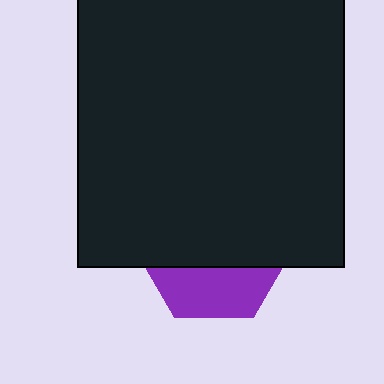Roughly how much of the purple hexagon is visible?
A small part of it is visible (roughly 33%).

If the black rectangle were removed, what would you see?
You would see the complete purple hexagon.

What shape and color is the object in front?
The object in front is a black rectangle.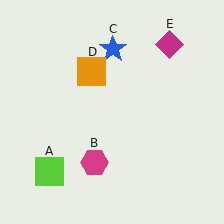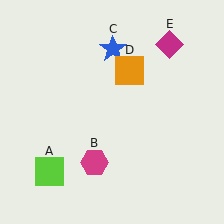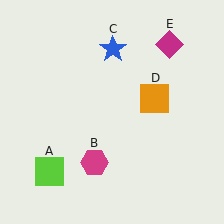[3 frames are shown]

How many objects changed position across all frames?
1 object changed position: orange square (object D).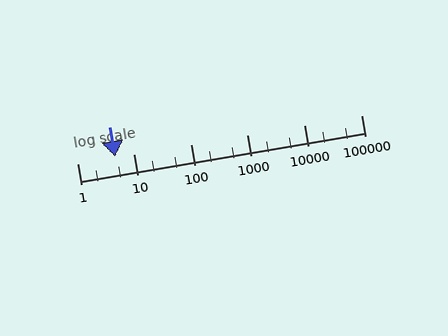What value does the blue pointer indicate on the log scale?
The pointer indicates approximately 4.6.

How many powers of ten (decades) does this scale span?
The scale spans 5 decades, from 1 to 100000.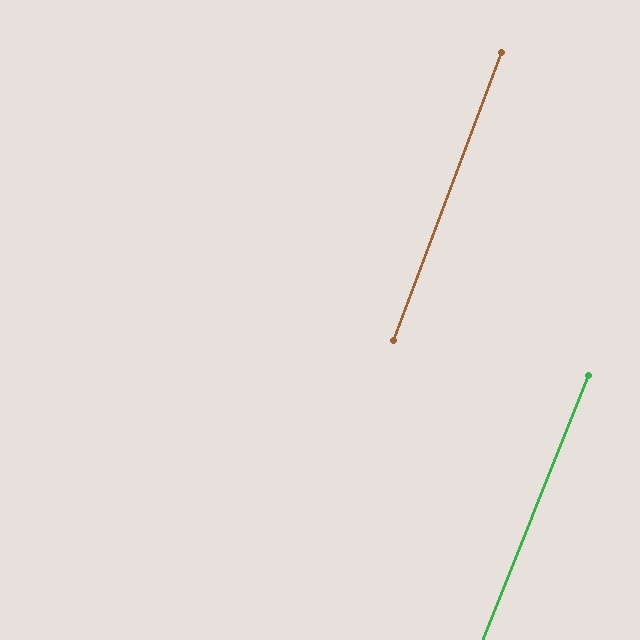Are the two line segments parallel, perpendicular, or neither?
Parallel — their directions differ by only 1.2°.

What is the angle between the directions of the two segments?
Approximately 1 degree.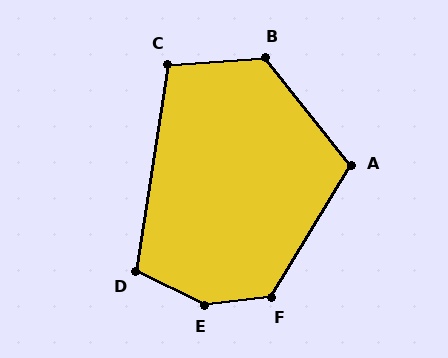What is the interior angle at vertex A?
Approximately 110 degrees (obtuse).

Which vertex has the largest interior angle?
E, at approximately 147 degrees.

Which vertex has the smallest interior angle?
C, at approximately 103 degrees.